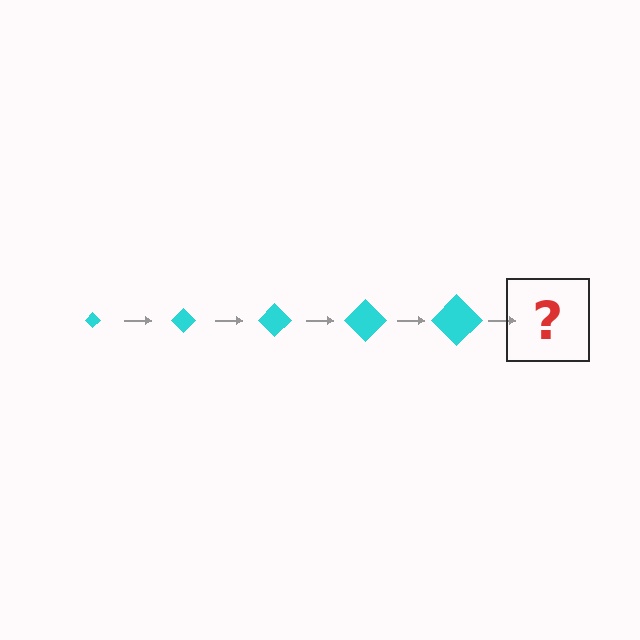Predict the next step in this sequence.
The next step is a cyan diamond, larger than the previous one.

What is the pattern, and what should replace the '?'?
The pattern is that the diamond gets progressively larger each step. The '?' should be a cyan diamond, larger than the previous one.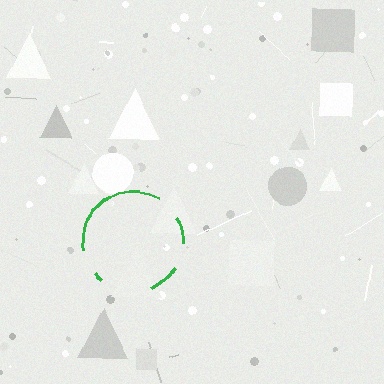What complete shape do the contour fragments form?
The contour fragments form a circle.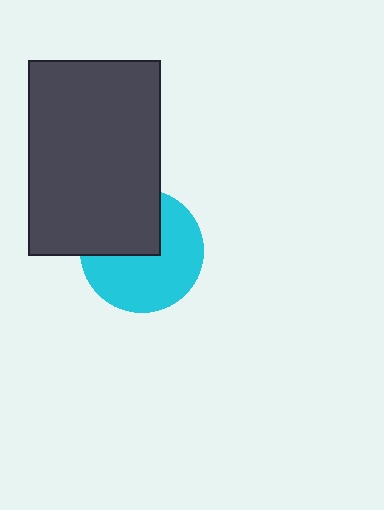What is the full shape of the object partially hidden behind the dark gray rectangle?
The partially hidden object is a cyan circle.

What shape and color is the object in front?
The object in front is a dark gray rectangle.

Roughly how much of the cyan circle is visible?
About half of it is visible (roughly 62%).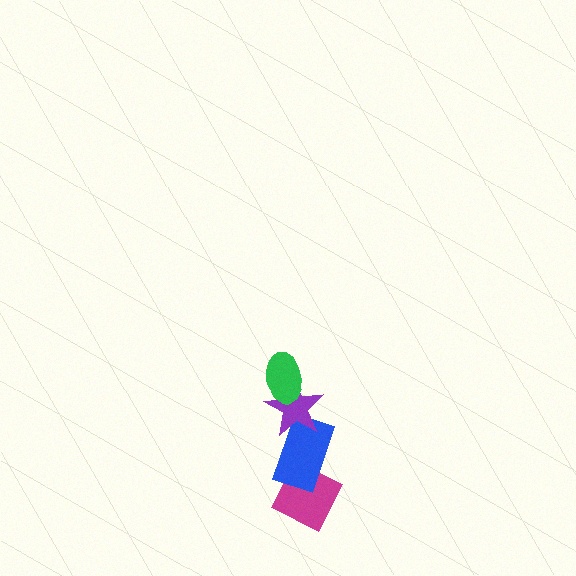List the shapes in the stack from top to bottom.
From top to bottom: the green ellipse, the purple star, the blue rectangle, the magenta diamond.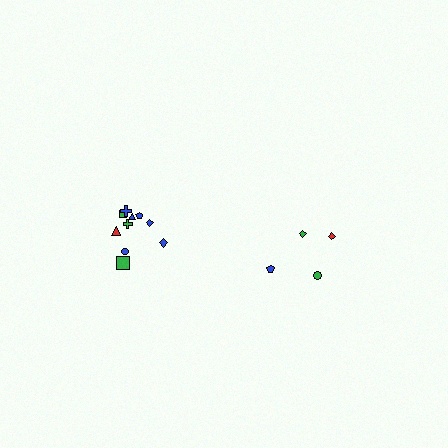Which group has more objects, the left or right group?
The left group.